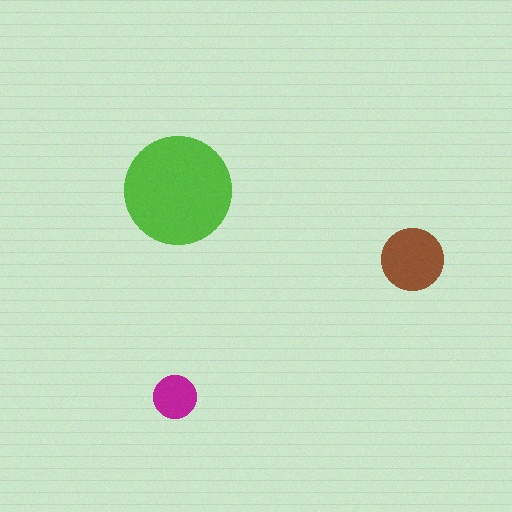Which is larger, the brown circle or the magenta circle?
The brown one.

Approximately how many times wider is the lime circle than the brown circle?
About 1.5 times wider.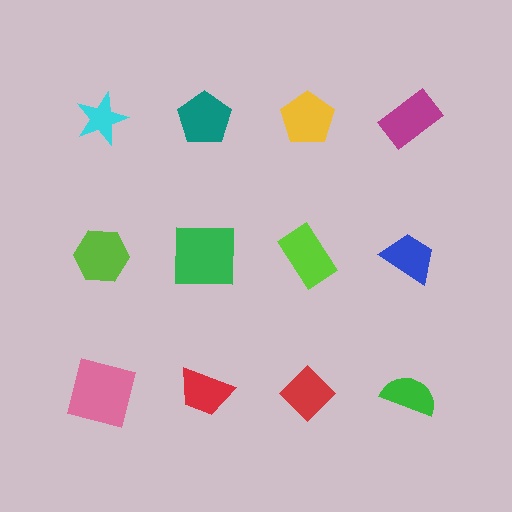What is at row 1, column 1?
A cyan star.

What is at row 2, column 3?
A lime rectangle.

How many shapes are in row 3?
4 shapes.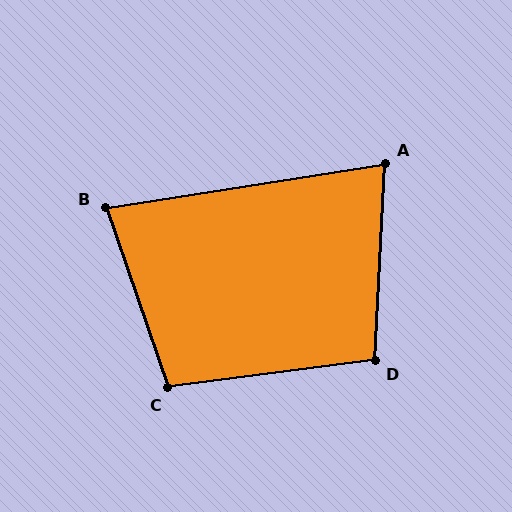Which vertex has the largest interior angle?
C, at approximately 102 degrees.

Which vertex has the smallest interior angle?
A, at approximately 78 degrees.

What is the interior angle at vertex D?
Approximately 100 degrees (obtuse).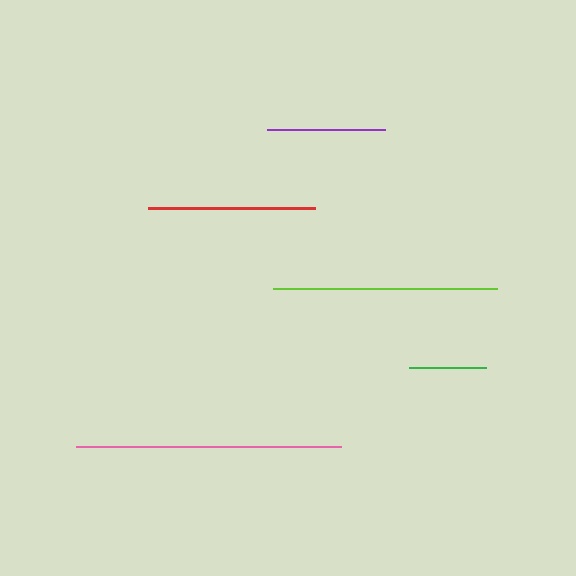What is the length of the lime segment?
The lime segment is approximately 224 pixels long.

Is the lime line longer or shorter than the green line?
The lime line is longer than the green line.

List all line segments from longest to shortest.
From longest to shortest: pink, lime, red, purple, green.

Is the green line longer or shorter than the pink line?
The pink line is longer than the green line.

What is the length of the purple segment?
The purple segment is approximately 118 pixels long.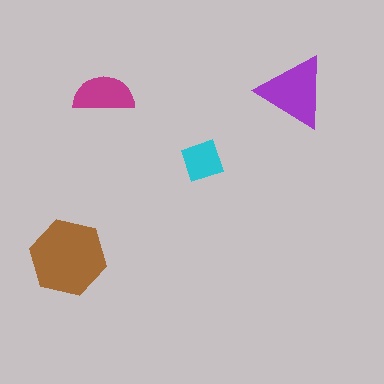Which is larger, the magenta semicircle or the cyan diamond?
The magenta semicircle.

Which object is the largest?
The brown hexagon.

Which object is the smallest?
The cyan diamond.